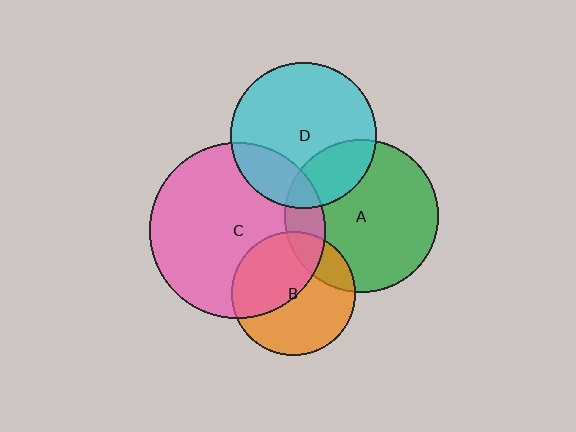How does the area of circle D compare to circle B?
Approximately 1.4 times.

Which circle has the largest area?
Circle C (pink).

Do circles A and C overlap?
Yes.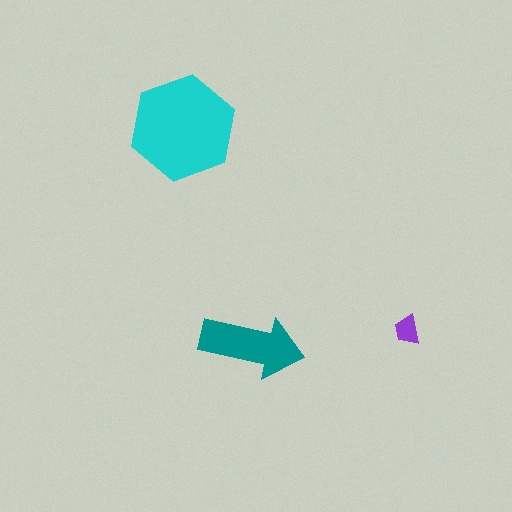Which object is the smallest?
The purple trapezoid.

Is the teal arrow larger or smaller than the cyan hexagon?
Smaller.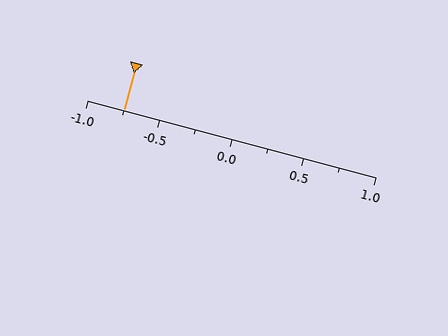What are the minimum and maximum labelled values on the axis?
The axis runs from -1.0 to 1.0.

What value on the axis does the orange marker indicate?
The marker indicates approximately -0.75.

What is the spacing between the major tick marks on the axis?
The major ticks are spaced 0.5 apart.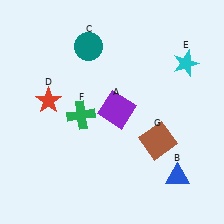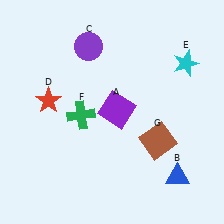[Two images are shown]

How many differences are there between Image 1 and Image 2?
There is 1 difference between the two images.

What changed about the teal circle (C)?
In Image 1, C is teal. In Image 2, it changed to purple.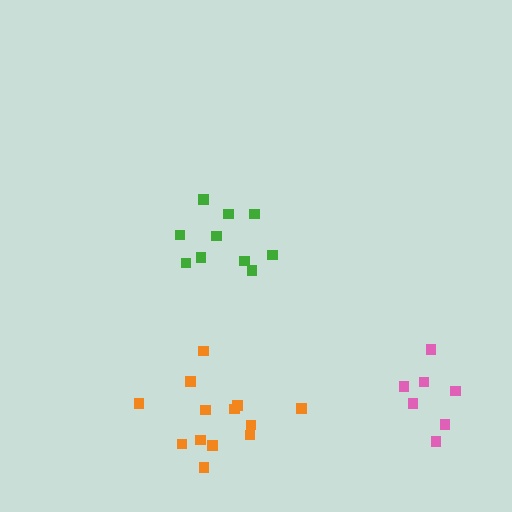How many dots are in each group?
Group 1: 10 dots, Group 2: 13 dots, Group 3: 7 dots (30 total).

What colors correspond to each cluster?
The clusters are colored: green, orange, pink.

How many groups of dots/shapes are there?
There are 3 groups.